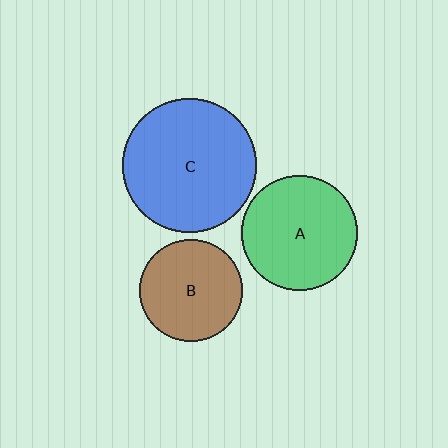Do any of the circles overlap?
No, none of the circles overlap.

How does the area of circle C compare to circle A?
Approximately 1.4 times.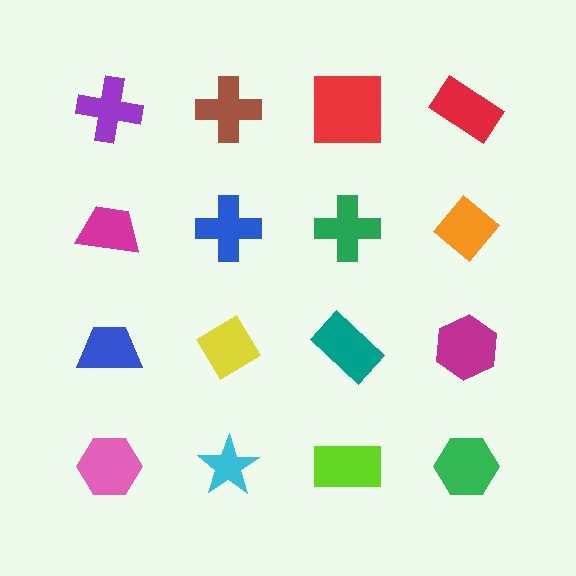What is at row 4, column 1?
A pink hexagon.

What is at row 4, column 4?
A green hexagon.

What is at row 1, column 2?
A brown cross.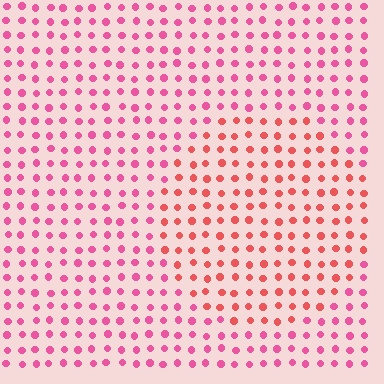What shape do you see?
I see a circle.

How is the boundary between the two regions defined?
The boundary is defined purely by a slight shift in hue (about 29 degrees). Spacing, size, and orientation are identical on both sides.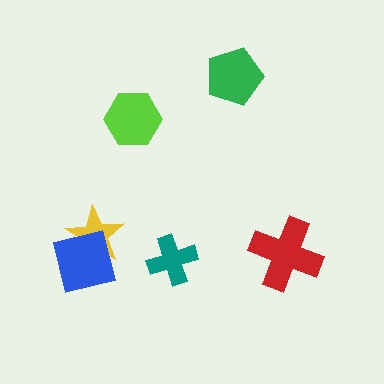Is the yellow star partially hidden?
Yes, it is partially covered by another shape.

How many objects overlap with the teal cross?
0 objects overlap with the teal cross.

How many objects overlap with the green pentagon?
0 objects overlap with the green pentagon.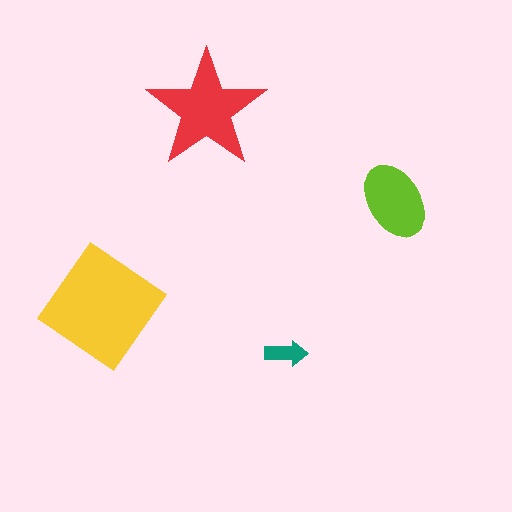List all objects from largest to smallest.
The yellow diamond, the red star, the lime ellipse, the teal arrow.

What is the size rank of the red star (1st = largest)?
2nd.